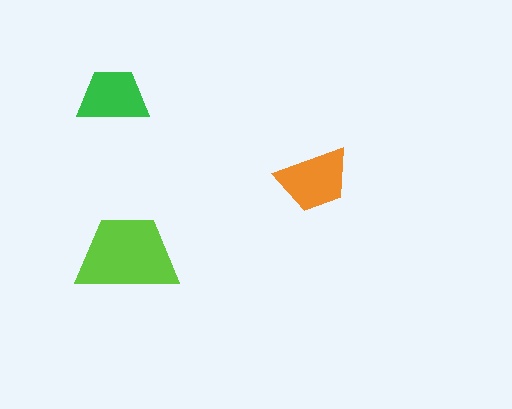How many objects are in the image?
There are 3 objects in the image.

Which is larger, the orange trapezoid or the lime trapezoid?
The lime one.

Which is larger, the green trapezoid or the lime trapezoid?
The lime one.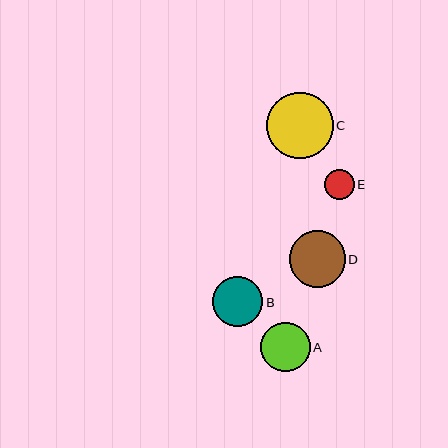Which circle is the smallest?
Circle E is the smallest with a size of approximately 30 pixels.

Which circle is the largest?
Circle C is the largest with a size of approximately 67 pixels.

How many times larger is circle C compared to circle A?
Circle C is approximately 1.3 times the size of circle A.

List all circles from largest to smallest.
From largest to smallest: C, D, B, A, E.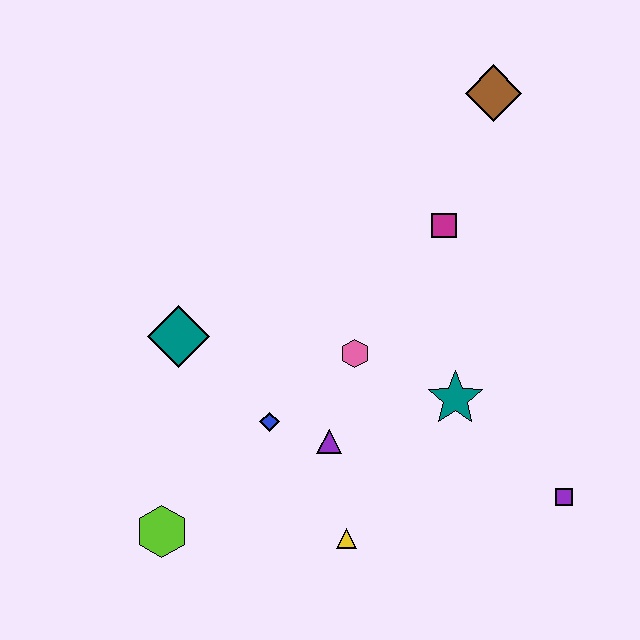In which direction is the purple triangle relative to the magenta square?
The purple triangle is below the magenta square.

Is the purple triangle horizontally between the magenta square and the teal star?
No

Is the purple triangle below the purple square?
No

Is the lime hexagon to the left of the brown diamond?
Yes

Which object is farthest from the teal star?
The lime hexagon is farthest from the teal star.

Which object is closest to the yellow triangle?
The purple triangle is closest to the yellow triangle.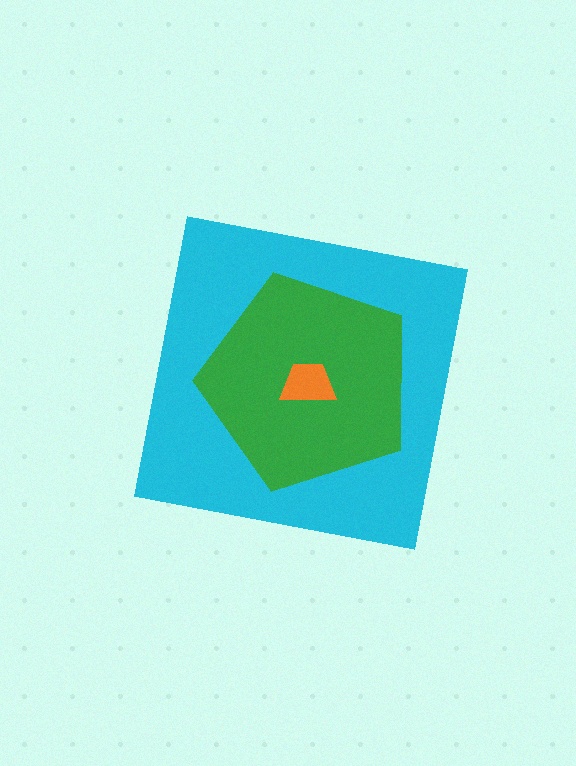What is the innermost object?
The orange trapezoid.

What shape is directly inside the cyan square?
The green pentagon.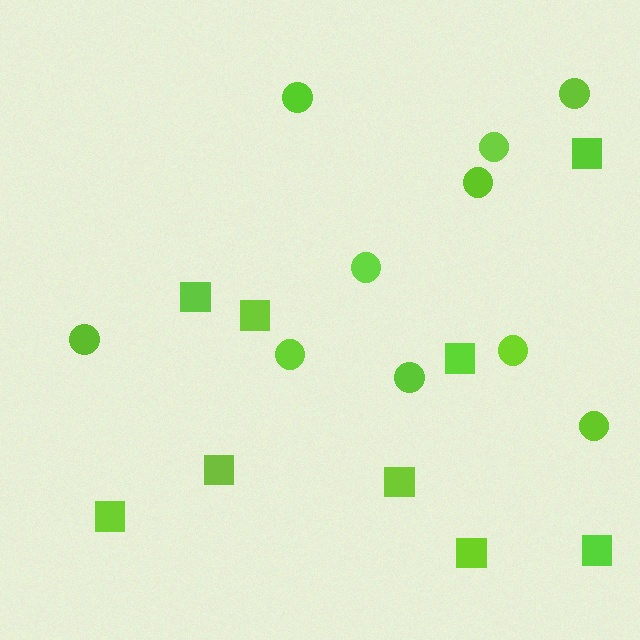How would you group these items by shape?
There are 2 groups: one group of squares (9) and one group of circles (10).